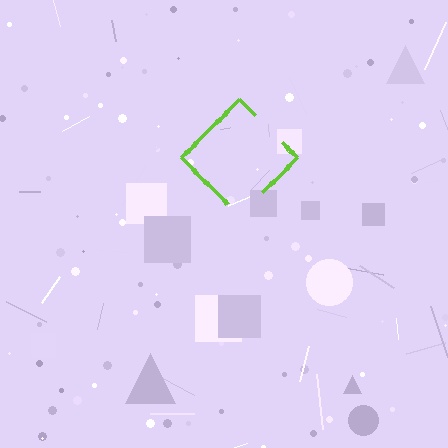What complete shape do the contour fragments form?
The contour fragments form a diamond.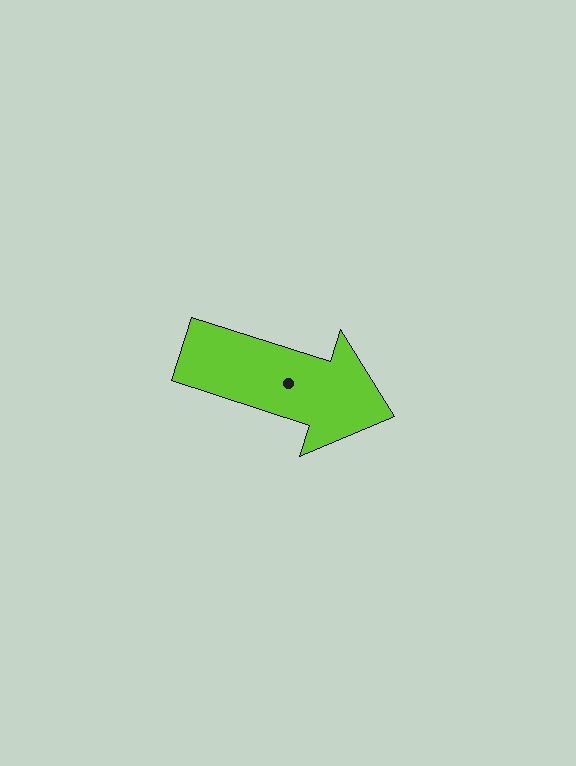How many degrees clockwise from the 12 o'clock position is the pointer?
Approximately 108 degrees.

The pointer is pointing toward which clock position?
Roughly 4 o'clock.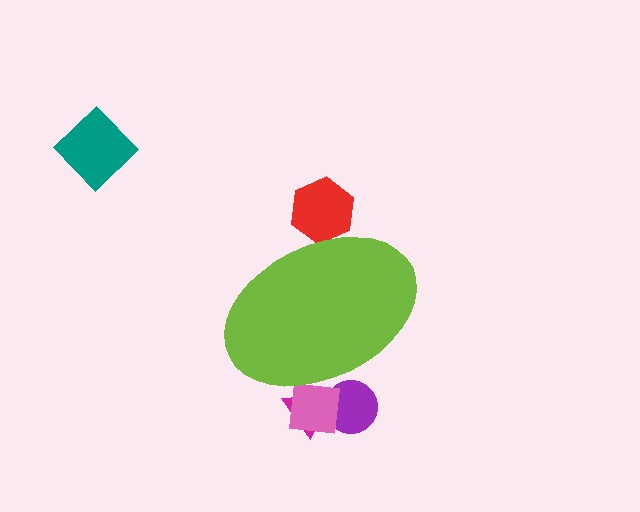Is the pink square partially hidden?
Yes, the pink square is partially hidden behind the lime ellipse.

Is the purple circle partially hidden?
Yes, the purple circle is partially hidden behind the lime ellipse.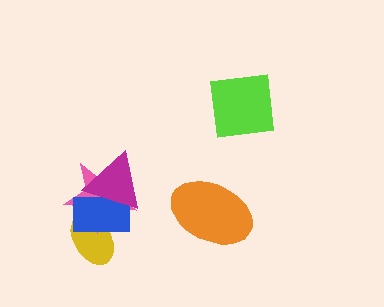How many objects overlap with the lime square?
0 objects overlap with the lime square.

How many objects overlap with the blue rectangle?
3 objects overlap with the blue rectangle.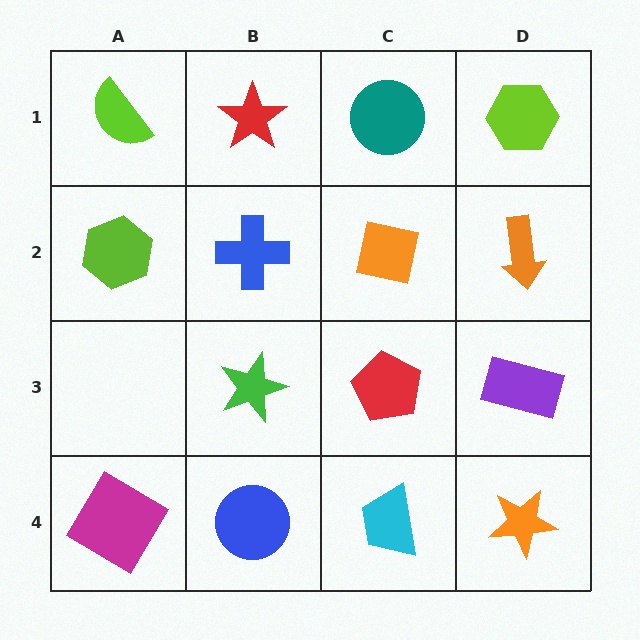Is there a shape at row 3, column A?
No, that cell is empty.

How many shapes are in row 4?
4 shapes.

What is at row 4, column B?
A blue circle.